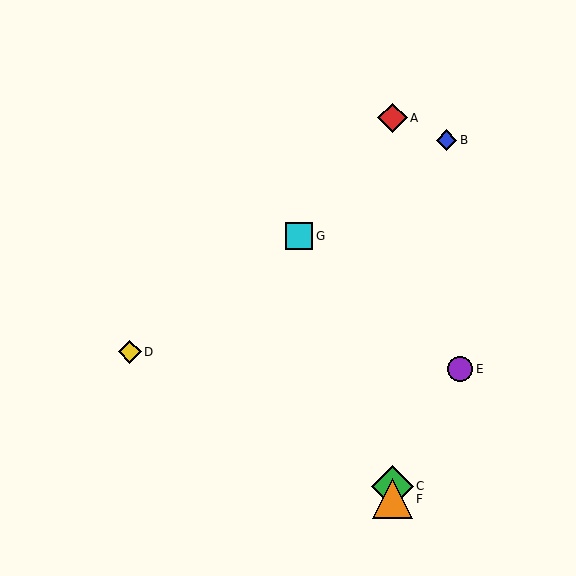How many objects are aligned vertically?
3 objects (A, C, F) are aligned vertically.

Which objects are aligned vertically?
Objects A, C, F are aligned vertically.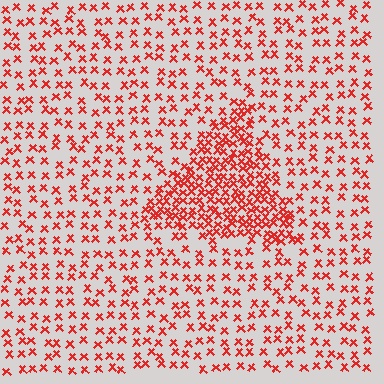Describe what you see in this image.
The image contains small red elements arranged at two different densities. A triangle-shaped region is visible where the elements are more densely packed than the surrounding area.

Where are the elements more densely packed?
The elements are more densely packed inside the triangle boundary.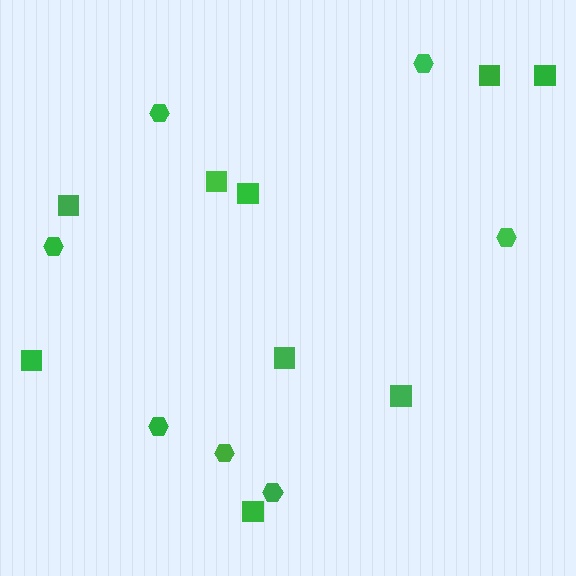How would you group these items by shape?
There are 2 groups: one group of squares (9) and one group of hexagons (7).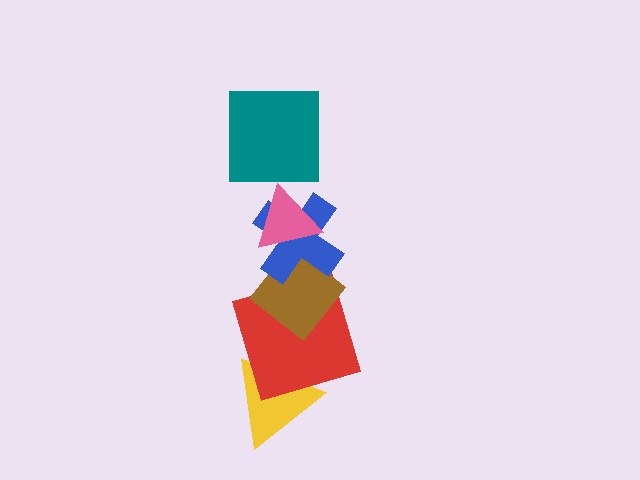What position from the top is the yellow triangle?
The yellow triangle is 6th from the top.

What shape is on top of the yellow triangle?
The red square is on top of the yellow triangle.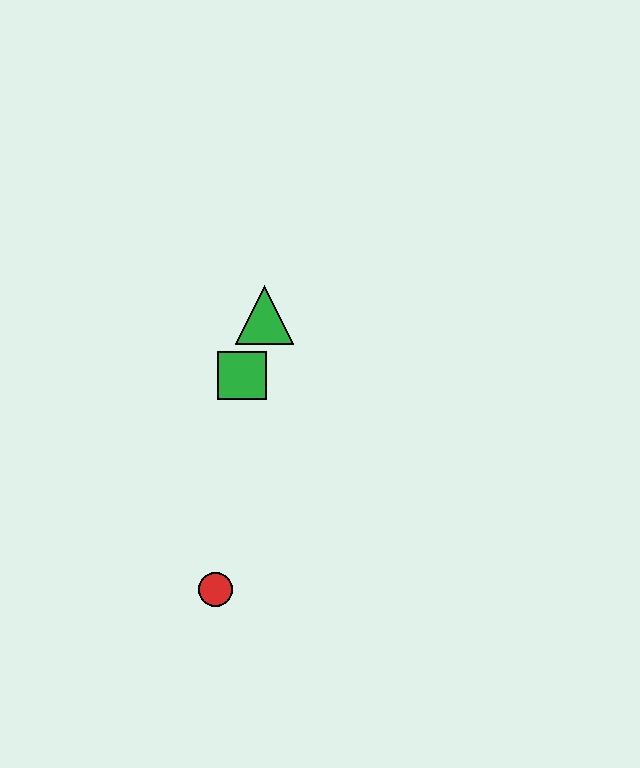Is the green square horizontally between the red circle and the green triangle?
Yes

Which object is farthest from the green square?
The red circle is farthest from the green square.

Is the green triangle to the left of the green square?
No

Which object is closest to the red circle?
The green square is closest to the red circle.